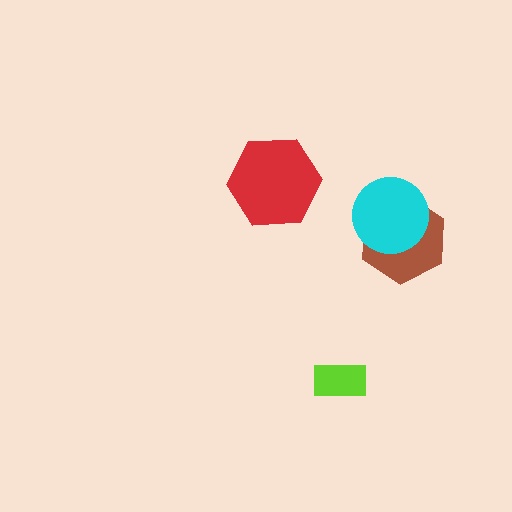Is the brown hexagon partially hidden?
Yes, it is partially covered by another shape.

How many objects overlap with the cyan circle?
1 object overlaps with the cyan circle.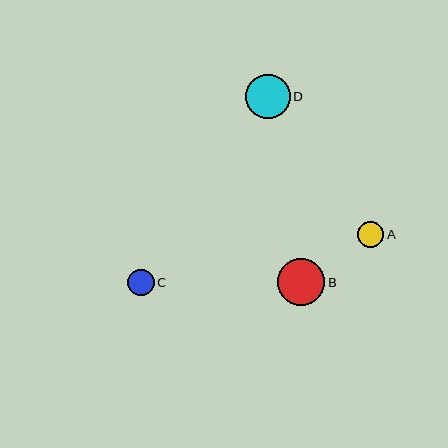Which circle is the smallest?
Circle A is the smallest with a size of approximately 26 pixels.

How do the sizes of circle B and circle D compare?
Circle B and circle D are approximately the same size.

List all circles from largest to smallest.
From largest to smallest: B, D, C, A.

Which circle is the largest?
Circle B is the largest with a size of approximately 47 pixels.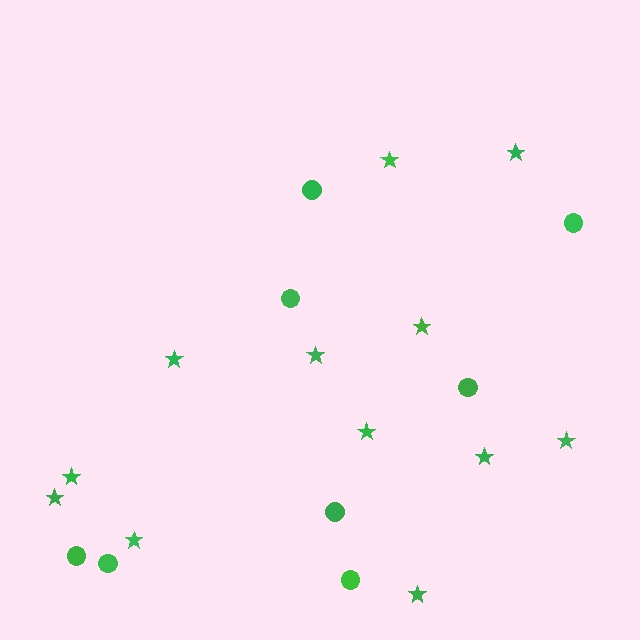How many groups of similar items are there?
There are 2 groups: one group of circles (8) and one group of stars (12).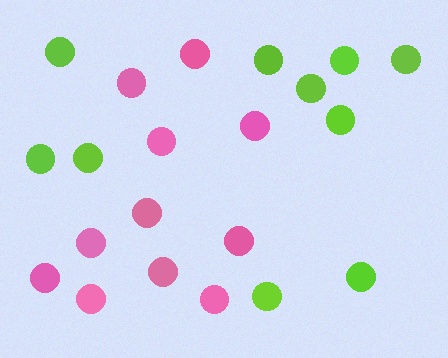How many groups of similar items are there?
There are 2 groups: one group of pink circles (11) and one group of lime circles (10).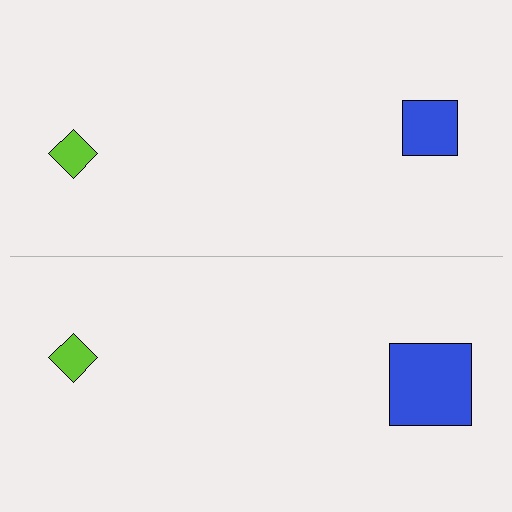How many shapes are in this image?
There are 4 shapes in this image.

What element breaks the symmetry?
The blue square on the bottom side has a different size than its mirror counterpart.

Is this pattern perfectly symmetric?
No, the pattern is not perfectly symmetric. The blue square on the bottom side has a different size than its mirror counterpart.